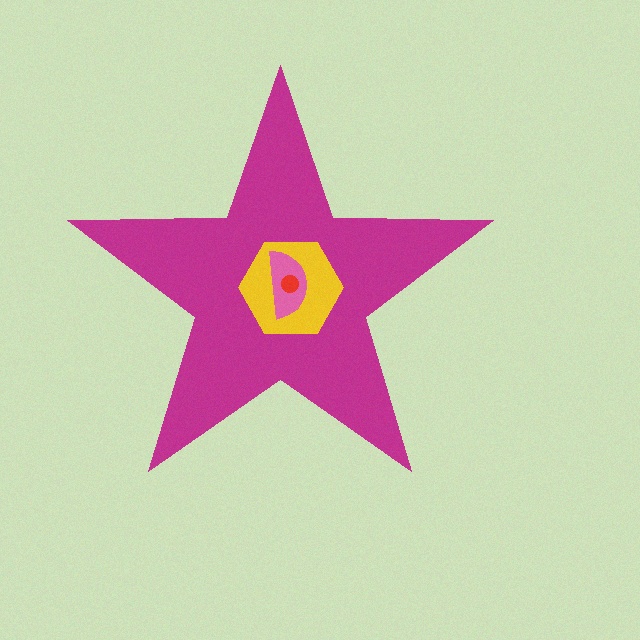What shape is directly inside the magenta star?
The yellow hexagon.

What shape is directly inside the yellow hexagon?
The pink semicircle.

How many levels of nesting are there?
4.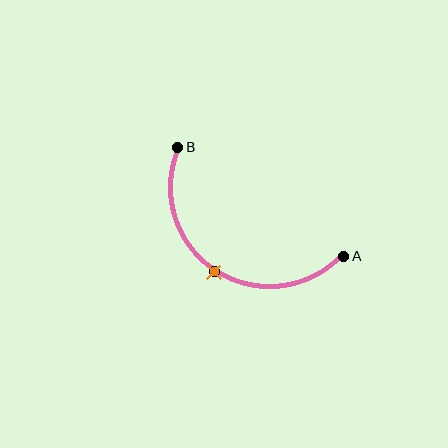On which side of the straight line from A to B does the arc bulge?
The arc bulges below the straight line connecting A and B.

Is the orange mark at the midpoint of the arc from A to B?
Yes. The orange mark lies on the arc at equal arc-length from both A and B — it is the arc midpoint.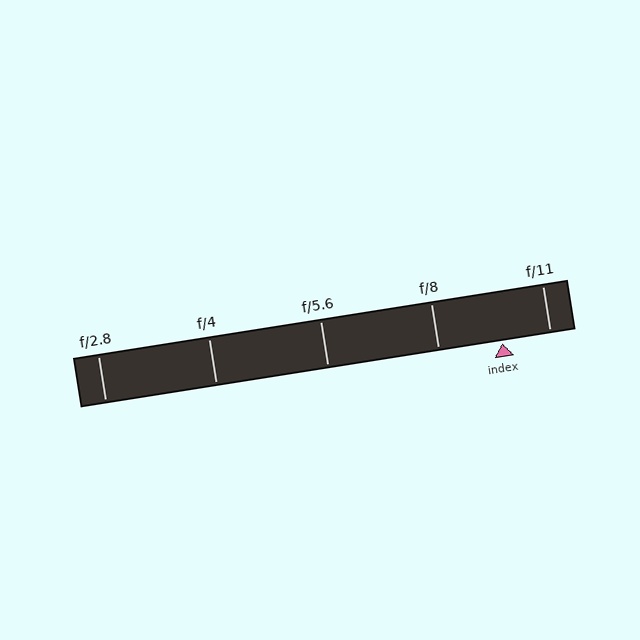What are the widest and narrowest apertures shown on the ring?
The widest aperture shown is f/2.8 and the narrowest is f/11.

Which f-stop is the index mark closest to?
The index mark is closest to f/11.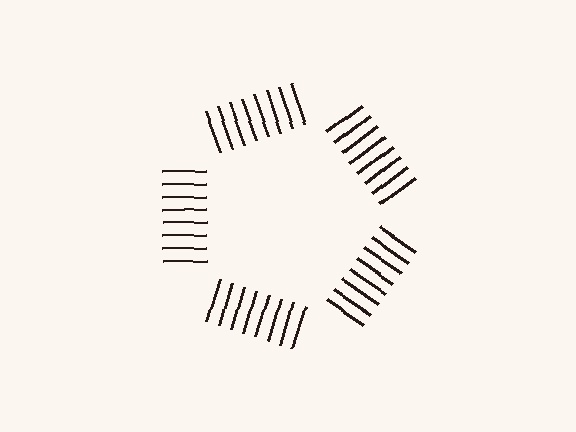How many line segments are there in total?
40 — 8 along each of the 5 edges.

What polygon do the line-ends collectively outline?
An illusory pentagon — the line segments terminate on its edges but no continuous stroke is drawn.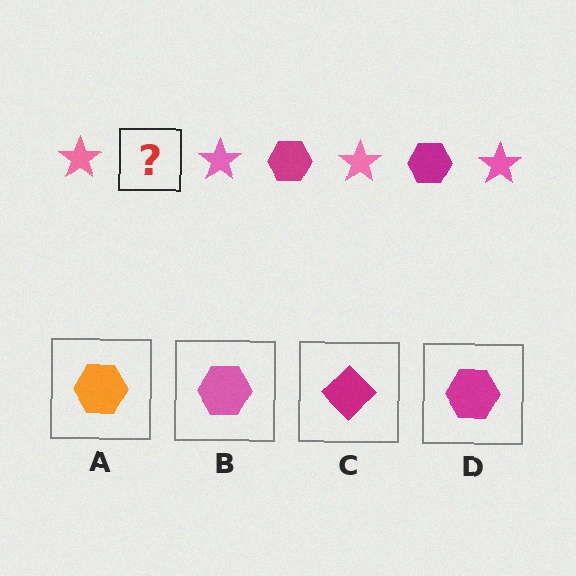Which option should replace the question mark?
Option D.